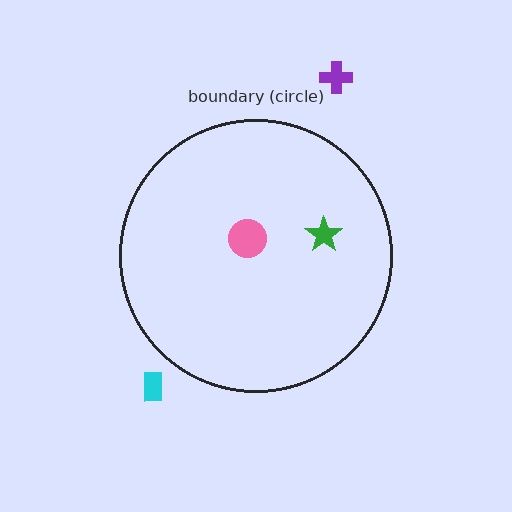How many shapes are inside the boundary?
2 inside, 2 outside.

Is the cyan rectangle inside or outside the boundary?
Outside.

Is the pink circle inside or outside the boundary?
Inside.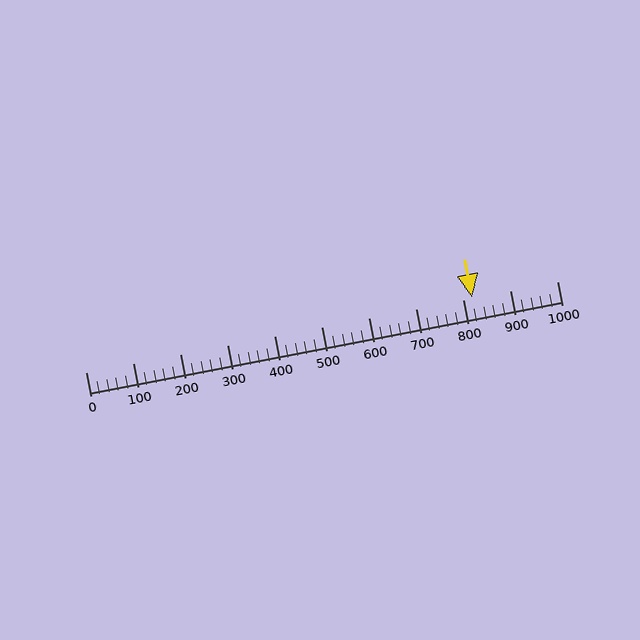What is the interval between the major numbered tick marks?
The major tick marks are spaced 100 units apart.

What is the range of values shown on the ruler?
The ruler shows values from 0 to 1000.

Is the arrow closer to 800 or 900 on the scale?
The arrow is closer to 800.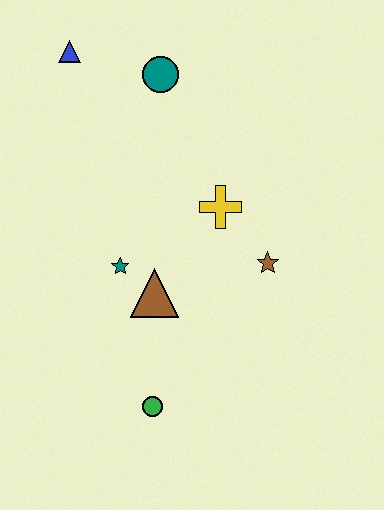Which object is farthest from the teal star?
The blue triangle is farthest from the teal star.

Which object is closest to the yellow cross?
The brown star is closest to the yellow cross.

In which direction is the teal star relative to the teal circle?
The teal star is below the teal circle.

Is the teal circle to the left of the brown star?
Yes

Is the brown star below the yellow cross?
Yes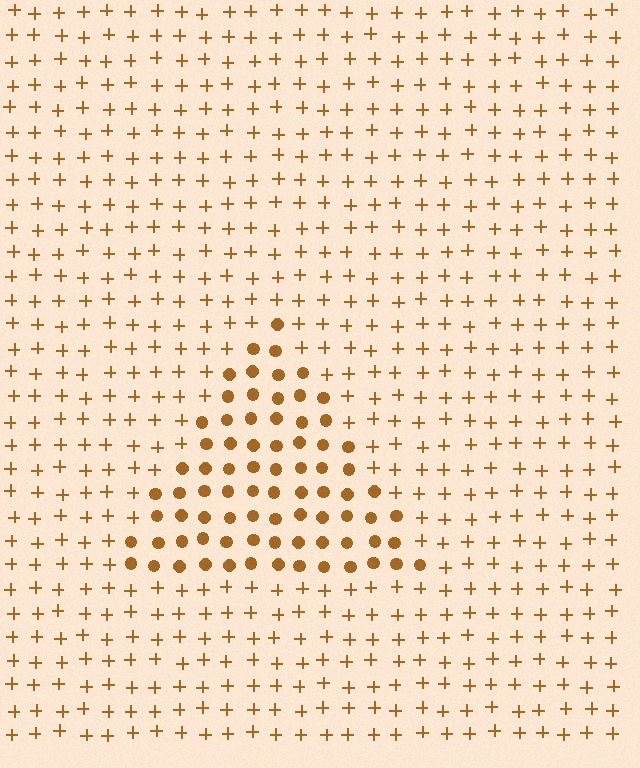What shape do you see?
I see a triangle.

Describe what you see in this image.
The image is filled with small brown elements arranged in a uniform grid. A triangle-shaped region contains circles, while the surrounding area contains plus signs. The boundary is defined purely by the change in element shape.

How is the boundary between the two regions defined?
The boundary is defined by a change in element shape: circles inside vs. plus signs outside. All elements share the same color and spacing.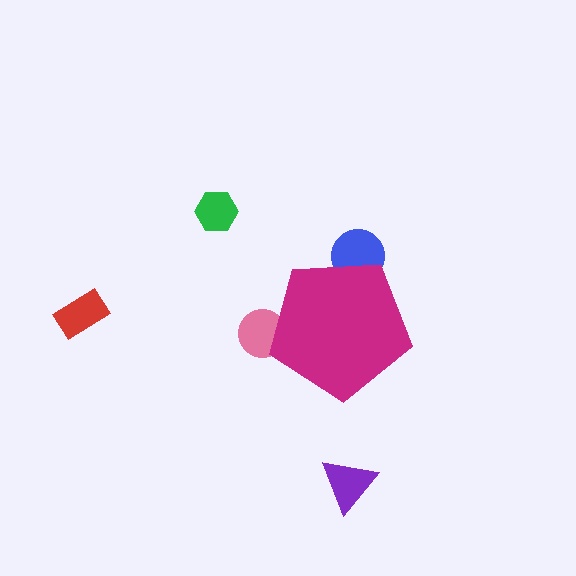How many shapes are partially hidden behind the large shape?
2 shapes are partially hidden.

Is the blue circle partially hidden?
Yes, the blue circle is partially hidden behind the magenta pentagon.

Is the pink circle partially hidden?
Yes, the pink circle is partially hidden behind the magenta pentagon.